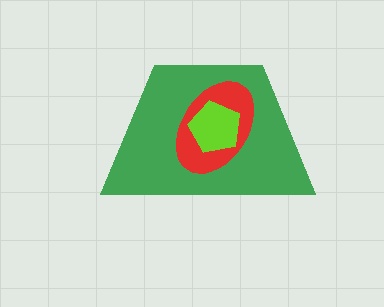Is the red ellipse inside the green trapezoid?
Yes.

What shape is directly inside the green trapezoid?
The red ellipse.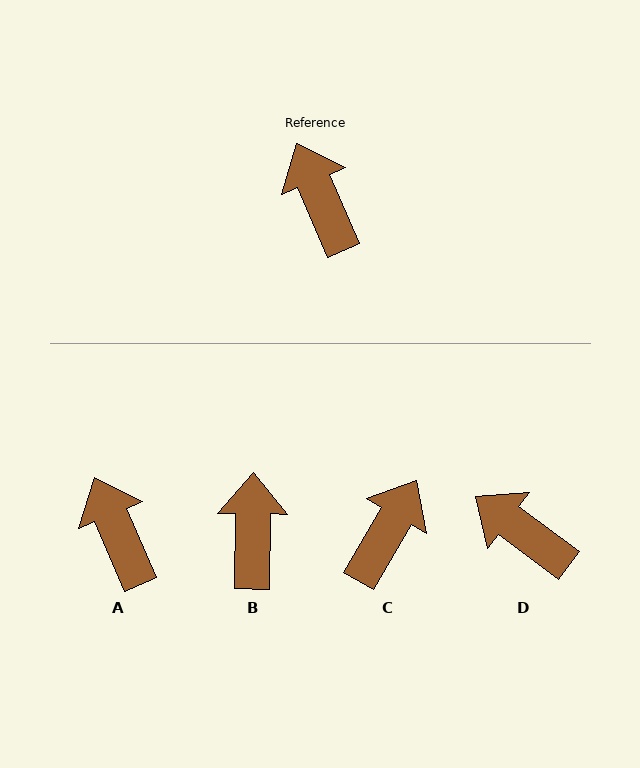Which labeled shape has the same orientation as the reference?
A.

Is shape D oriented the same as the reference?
No, it is off by about 30 degrees.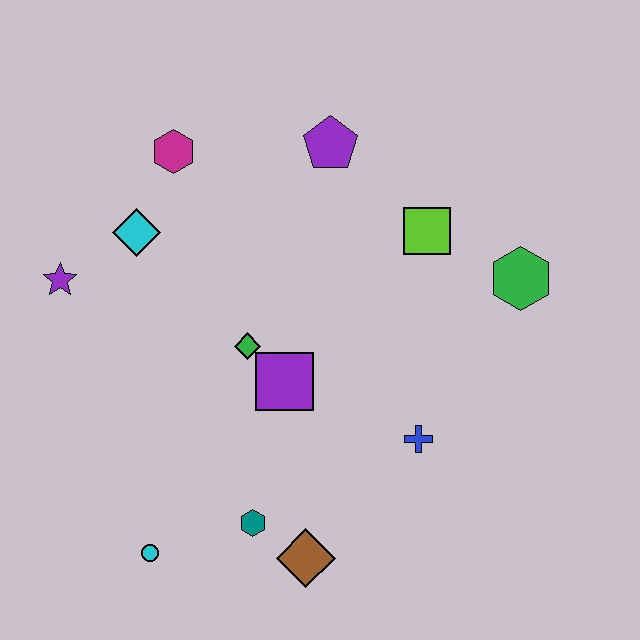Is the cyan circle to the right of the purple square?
No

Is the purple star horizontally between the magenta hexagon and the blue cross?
No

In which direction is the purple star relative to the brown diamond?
The purple star is above the brown diamond.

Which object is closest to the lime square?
The green hexagon is closest to the lime square.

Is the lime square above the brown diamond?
Yes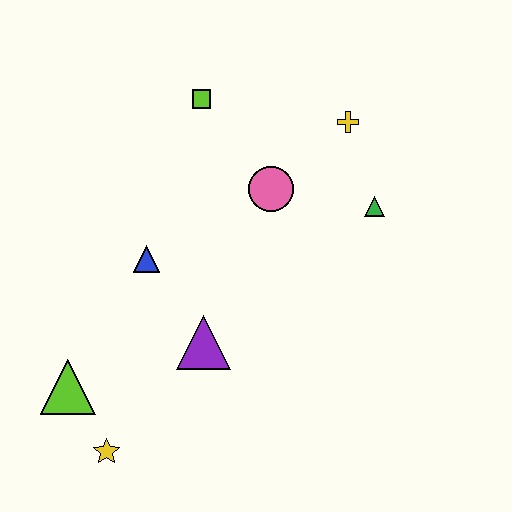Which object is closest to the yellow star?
The lime triangle is closest to the yellow star.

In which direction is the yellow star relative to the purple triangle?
The yellow star is below the purple triangle.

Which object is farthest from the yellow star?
The yellow cross is farthest from the yellow star.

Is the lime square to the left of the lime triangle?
No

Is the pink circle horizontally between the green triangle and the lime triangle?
Yes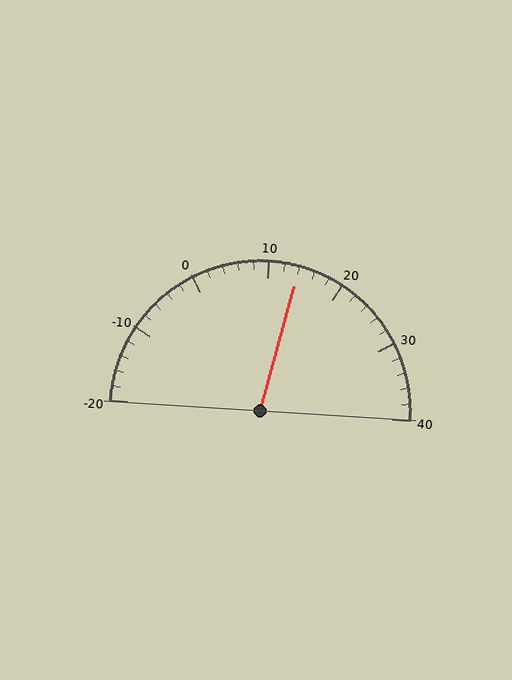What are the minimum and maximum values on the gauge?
The gauge ranges from -20 to 40.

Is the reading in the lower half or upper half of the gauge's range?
The reading is in the upper half of the range (-20 to 40).